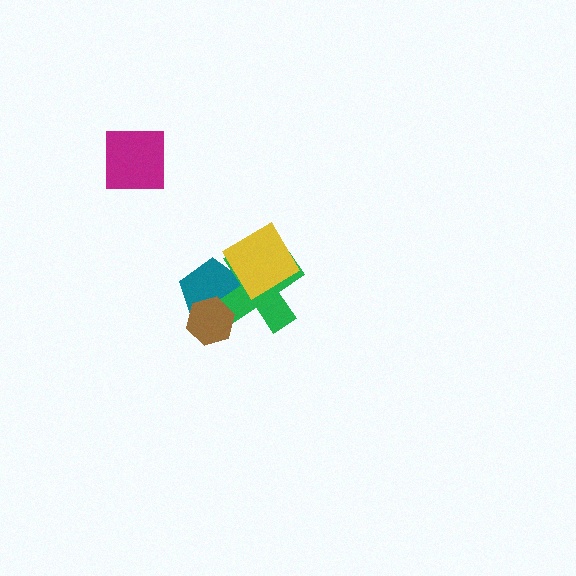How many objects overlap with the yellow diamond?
1 object overlaps with the yellow diamond.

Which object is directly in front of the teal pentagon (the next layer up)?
The green cross is directly in front of the teal pentagon.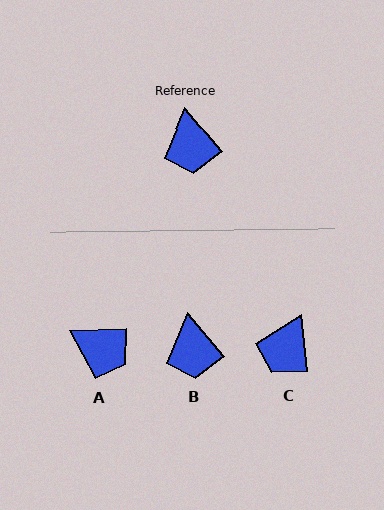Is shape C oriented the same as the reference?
No, it is off by about 34 degrees.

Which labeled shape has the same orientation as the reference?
B.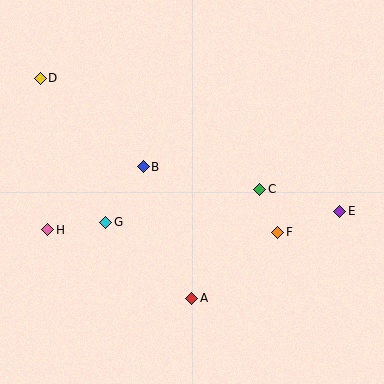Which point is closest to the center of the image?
Point B at (143, 167) is closest to the center.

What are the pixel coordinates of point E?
Point E is at (340, 211).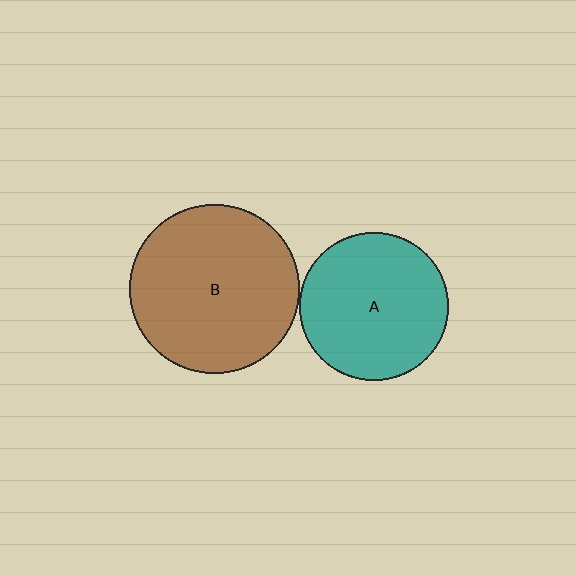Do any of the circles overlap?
No, none of the circles overlap.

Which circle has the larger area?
Circle B (brown).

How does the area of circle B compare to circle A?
Approximately 1.3 times.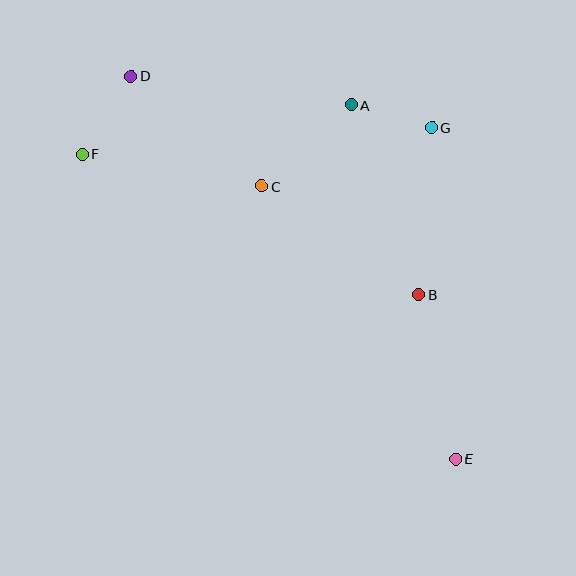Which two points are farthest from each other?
Points D and E are farthest from each other.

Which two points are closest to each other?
Points A and G are closest to each other.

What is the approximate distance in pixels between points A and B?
The distance between A and B is approximately 201 pixels.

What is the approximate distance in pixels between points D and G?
The distance between D and G is approximately 305 pixels.